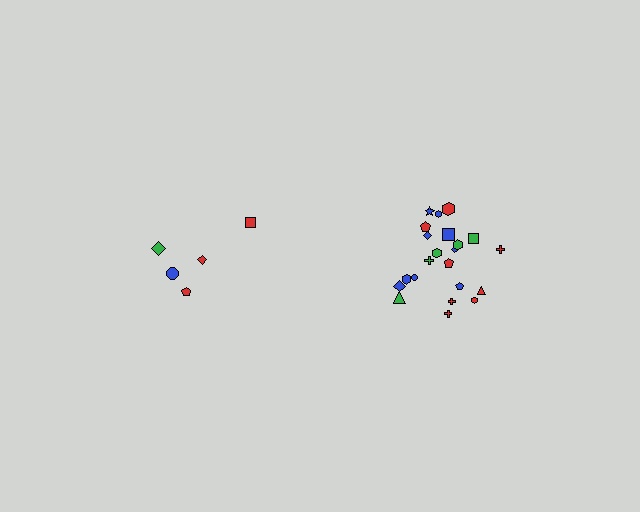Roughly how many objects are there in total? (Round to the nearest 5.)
Roughly 25 objects in total.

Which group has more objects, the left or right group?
The right group.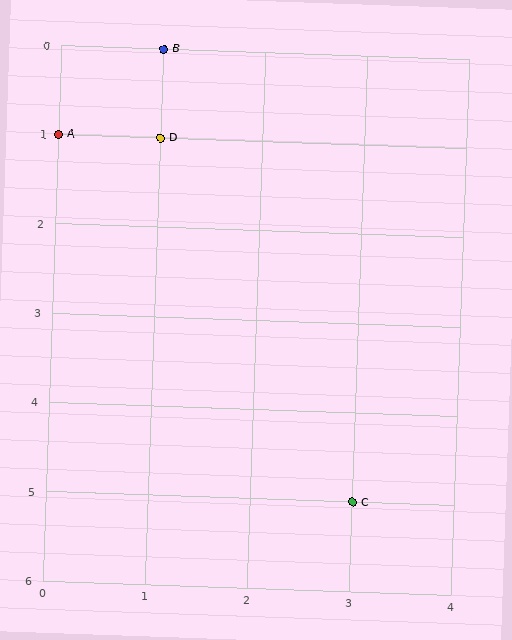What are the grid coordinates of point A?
Point A is at grid coordinates (0, 1).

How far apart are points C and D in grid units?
Points C and D are 2 columns and 4 rows apart (about 4.5 grid units diagonally).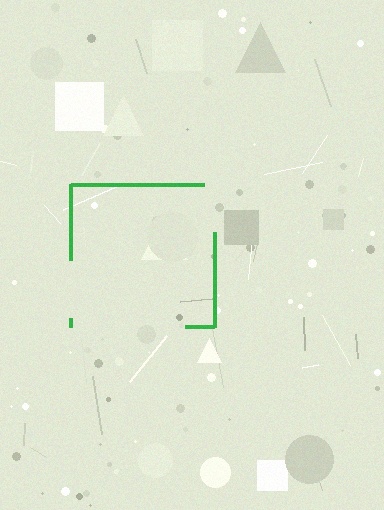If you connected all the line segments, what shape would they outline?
They would outline a square.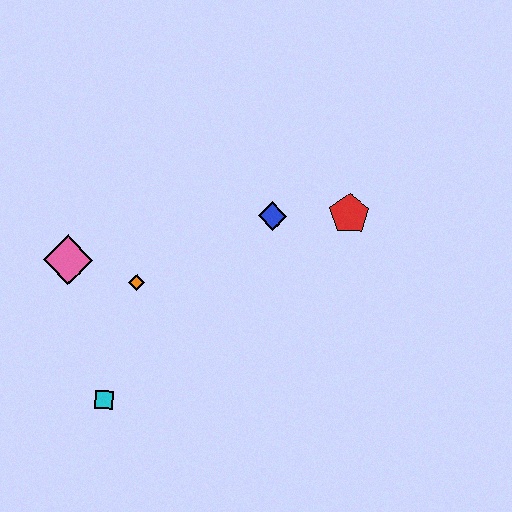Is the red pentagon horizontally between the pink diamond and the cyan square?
No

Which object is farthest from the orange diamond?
The red pentagon is farthest from the orange diamond.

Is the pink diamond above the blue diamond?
No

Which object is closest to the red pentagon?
The blue diamond is closest to the red pentagon.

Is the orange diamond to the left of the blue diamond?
Yes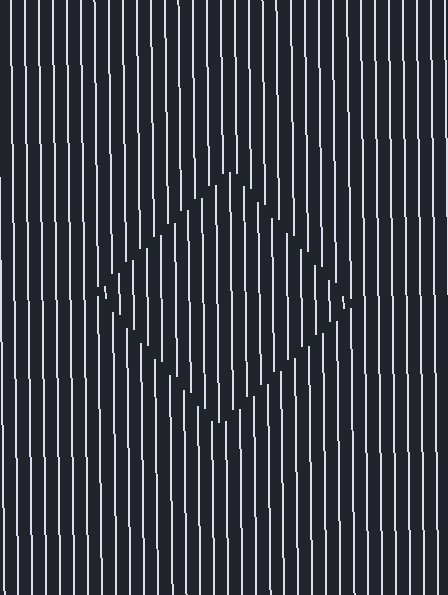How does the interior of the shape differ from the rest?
The interior of the shape contains the same grating, shifted by half a period — the contour is defined by the phase discontinuity where line-ends from the inner and outer gratings abut.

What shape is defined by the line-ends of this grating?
An illusory square. The interior of the shape contains the same grating, shifted by half a period — the contour is defined by the phase discontinuity where line-ends from the inner and outer gratings abut.